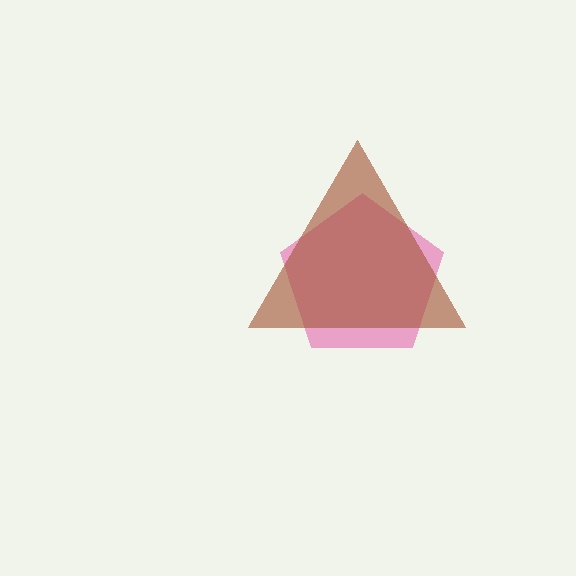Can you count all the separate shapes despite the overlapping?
Yes, there are 2 separate shapes.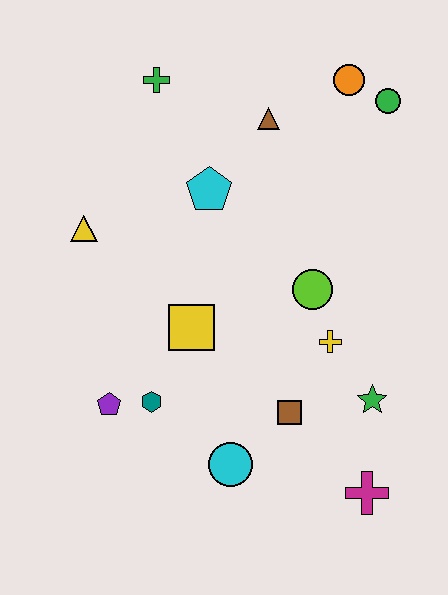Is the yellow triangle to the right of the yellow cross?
No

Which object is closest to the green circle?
The orange circle is closest to the green circle.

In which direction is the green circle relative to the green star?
The green circle is above the green star.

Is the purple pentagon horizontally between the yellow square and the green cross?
No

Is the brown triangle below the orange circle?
Yes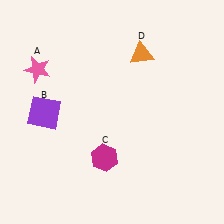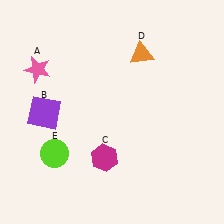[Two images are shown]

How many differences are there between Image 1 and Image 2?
There is 1 difference between the two images.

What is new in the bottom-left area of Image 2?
A lime circle (E) was added in the bottom-left area of Image 2.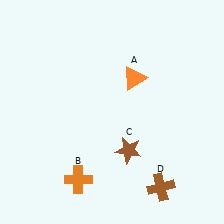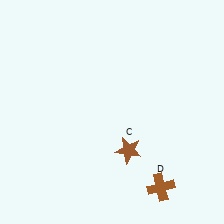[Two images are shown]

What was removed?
The orange triangle (A), the orange cross (B) were removed in Image 2.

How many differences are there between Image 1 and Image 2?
There are 2 differences between the two images.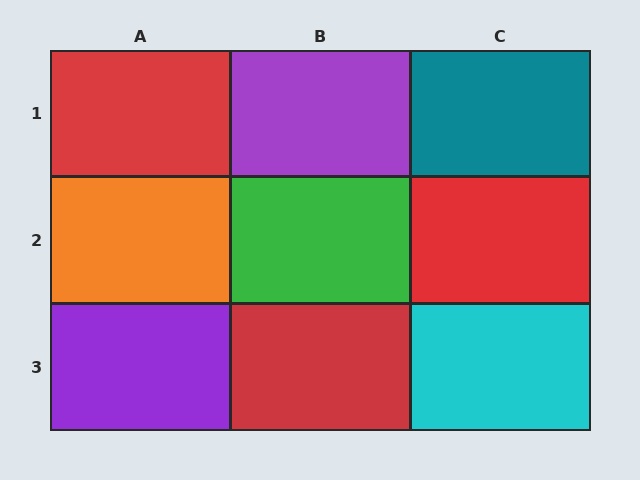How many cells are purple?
2 cells are purple.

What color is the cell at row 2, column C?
Red.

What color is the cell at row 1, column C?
Teal.